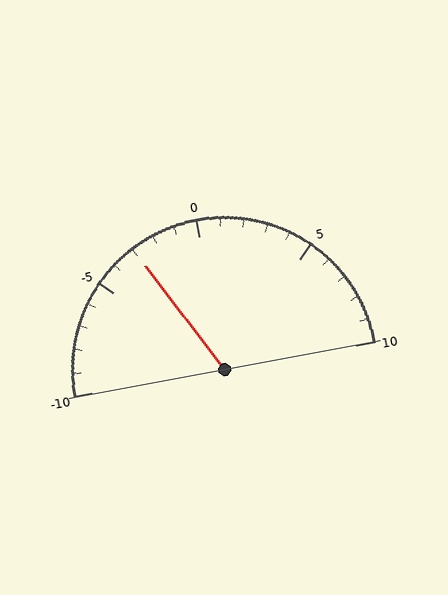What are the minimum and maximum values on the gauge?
The gauge ranges from -10 to 10.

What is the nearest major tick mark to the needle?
The nearest major tick mark is -5.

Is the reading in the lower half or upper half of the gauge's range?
The reading is in the lower half of the range (-10 to 10).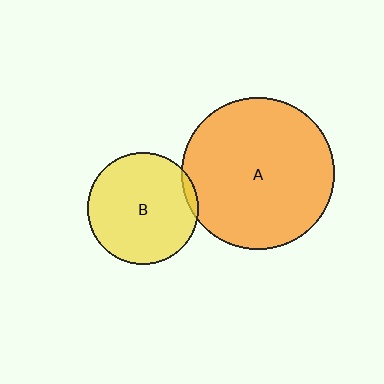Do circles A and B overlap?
Yes.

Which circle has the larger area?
Circle A (orange).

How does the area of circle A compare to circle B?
Approximately 1.9 times.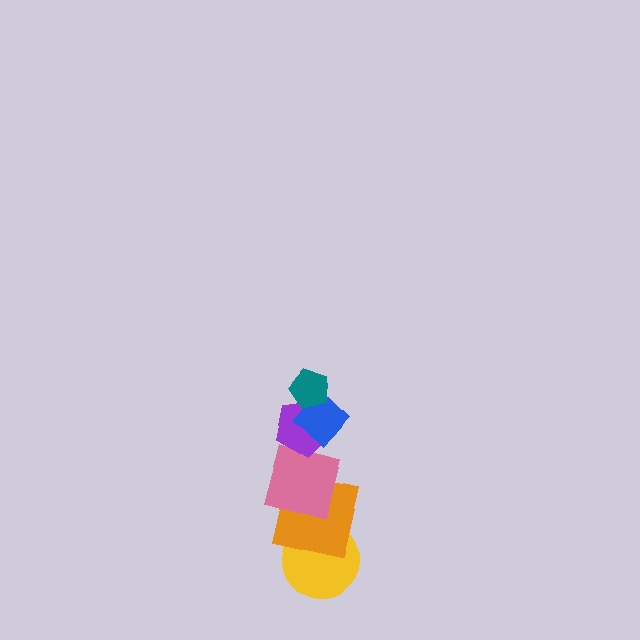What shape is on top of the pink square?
The purple pentagon is on top of the pink square.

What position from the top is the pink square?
The pink square is 4th from the top.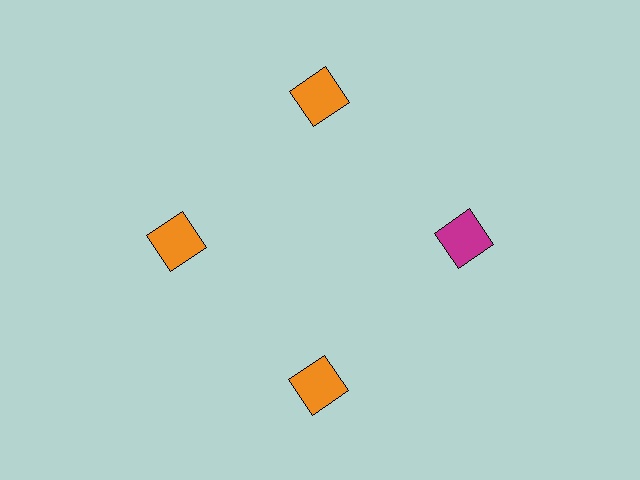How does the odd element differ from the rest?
It has a different color: magenta instead of orange.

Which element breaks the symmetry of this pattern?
The magenta square at roughly the 3 o'clock position breaks the symmetry. All other shapes are orange squares.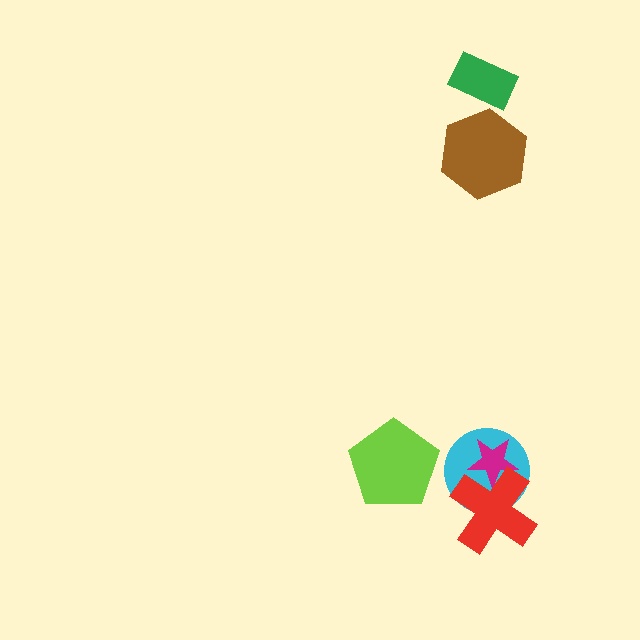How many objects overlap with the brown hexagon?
0 objects overlap with the brown hexagon.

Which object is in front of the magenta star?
The red cross is in front of the magenta star.